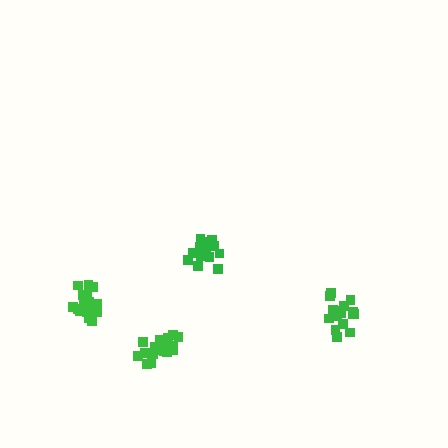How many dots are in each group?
Group 1: 16 dots, Group 2: 17 dots, Group 3: 21 dots, Group 4: 20 dots (74 total).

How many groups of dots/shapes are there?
There are 4 groups.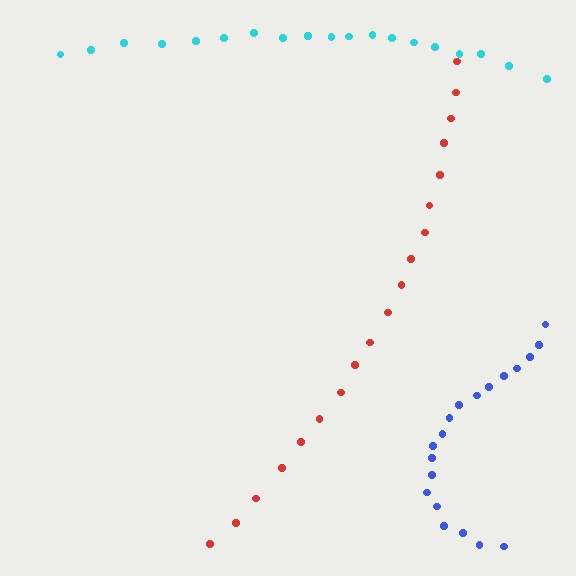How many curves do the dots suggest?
There are 3 distinct paths.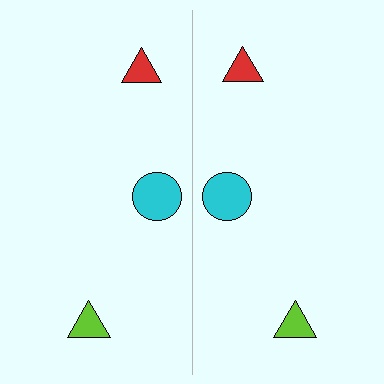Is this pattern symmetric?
Yes, this pattern has bilateral (reflection) symmetry.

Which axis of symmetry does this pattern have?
The pattern has a vertical axis of symmetry running through the center of the image.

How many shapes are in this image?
There are 6 shapes in this image.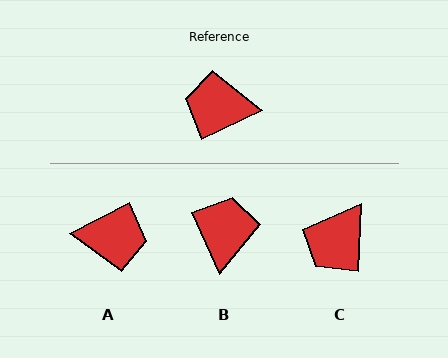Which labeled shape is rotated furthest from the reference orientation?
A, about 178 degrees away.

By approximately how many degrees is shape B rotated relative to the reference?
Approximately 91 degrees clockwise.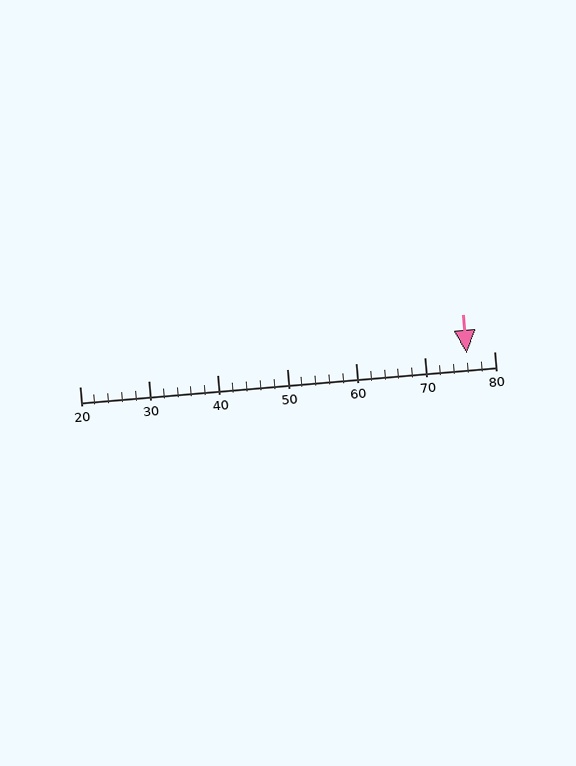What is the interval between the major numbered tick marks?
The major tick marks are spaced 10 units apart.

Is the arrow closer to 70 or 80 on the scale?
The arrow is closer to 80.